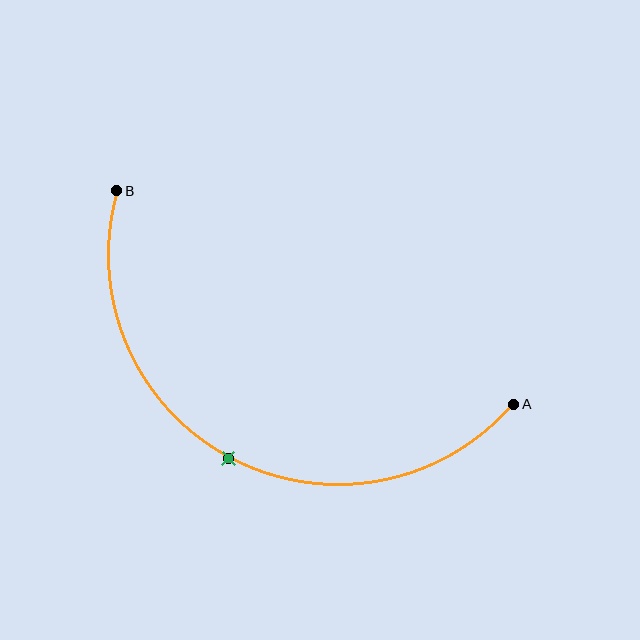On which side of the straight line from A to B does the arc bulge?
The arc bulges below the straight line connecting A and B.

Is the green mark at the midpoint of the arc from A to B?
Yes. The green mark lies on the arc at equal arc-length from both A and B — it is the arc midpoint.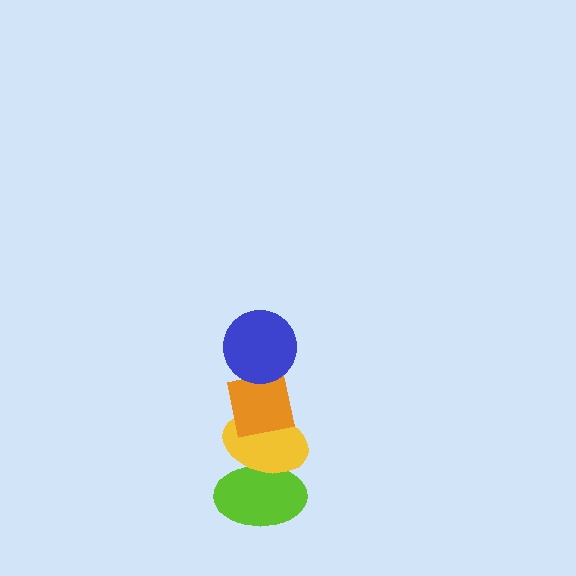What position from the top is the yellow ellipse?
The yellow ellipse is 3rd from the top.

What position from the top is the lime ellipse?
The lime ellipse is 4th from the top.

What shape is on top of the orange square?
The blue circle is on top of the orange square.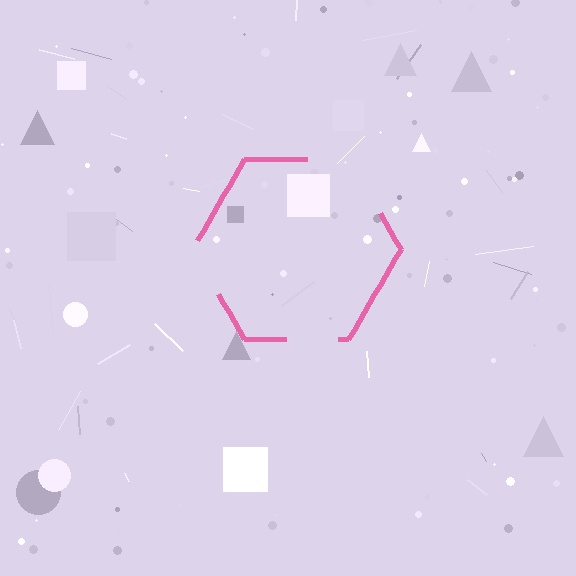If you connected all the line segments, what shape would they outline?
They would outline a hexagon.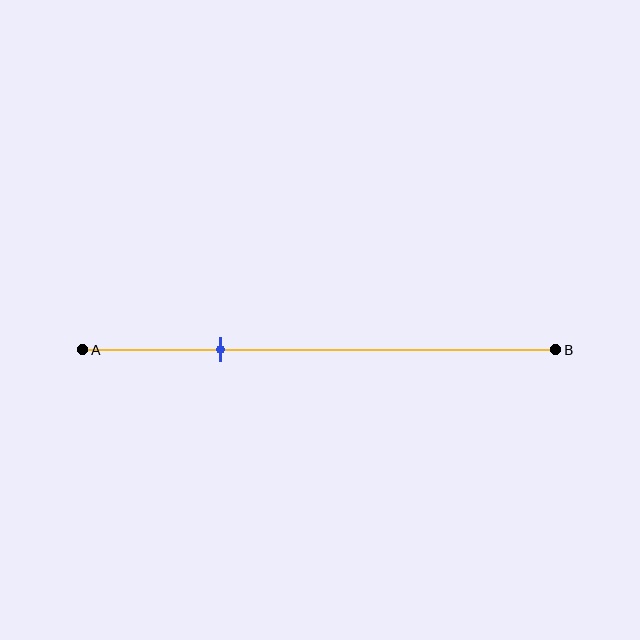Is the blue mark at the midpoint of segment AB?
No, the mark is at about 30% from A, not at the 50% midpoint.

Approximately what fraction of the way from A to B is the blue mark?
The blue mark is approximately 30% of the way from A to B.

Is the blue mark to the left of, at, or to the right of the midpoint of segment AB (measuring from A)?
The blue mark is to the left of the midpoint of segment AB.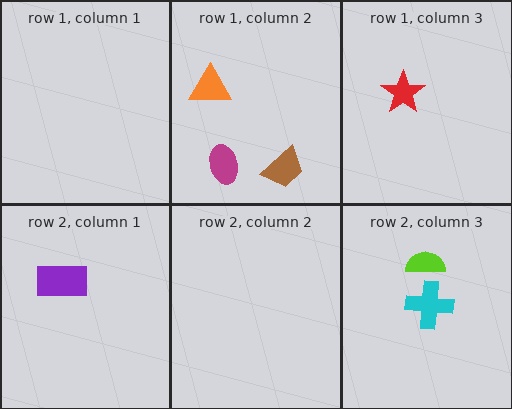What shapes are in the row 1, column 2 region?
The magenta ellipse, the orange triangle, the brown trapezoid.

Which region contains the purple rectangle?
The row 2, column 1 region.